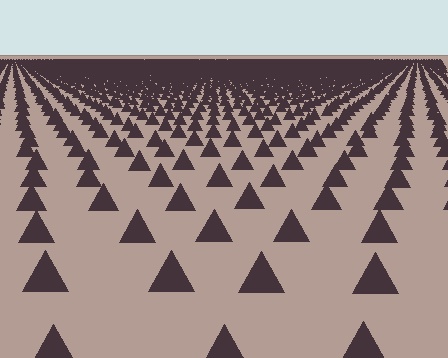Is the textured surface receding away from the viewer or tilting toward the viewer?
The surface is receding away from the viewer. Texture elements get smaller and denser toward the top.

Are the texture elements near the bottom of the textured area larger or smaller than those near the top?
Larger. Near the bottom, elements are closer to the viewer and appear at a bigger on-screen size.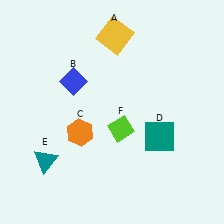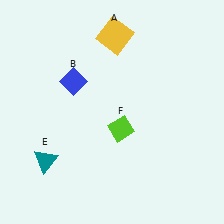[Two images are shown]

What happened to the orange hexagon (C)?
The orange hexagon (C) was removed in Image 2. It was in the bottom-left area of Image 1.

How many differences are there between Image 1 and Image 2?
There are 2 differences between the two images.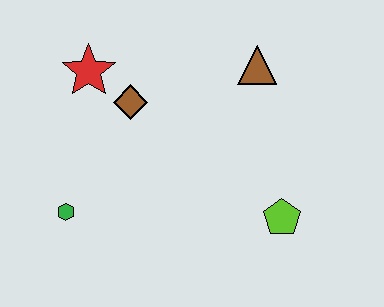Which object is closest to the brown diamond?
The red star is closest to the brown diamond.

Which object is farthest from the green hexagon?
The brown triangle is farthest from the green hexagon.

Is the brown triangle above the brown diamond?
Yes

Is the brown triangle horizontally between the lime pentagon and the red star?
Yes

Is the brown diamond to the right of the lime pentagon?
No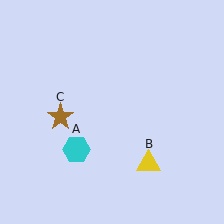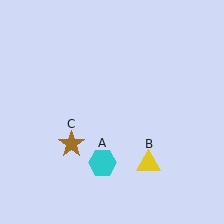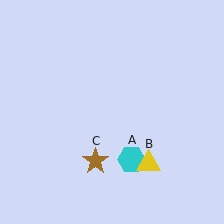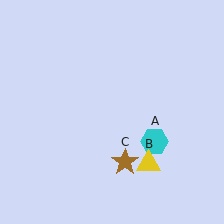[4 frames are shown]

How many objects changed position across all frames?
2 objects changed position: cyan hexagon (object A), brown star (object C).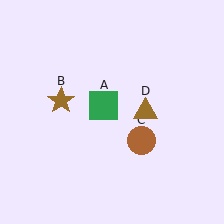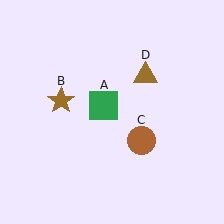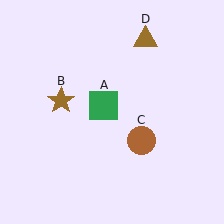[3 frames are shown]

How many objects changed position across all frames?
1 object changed position: brown triangle (object D).